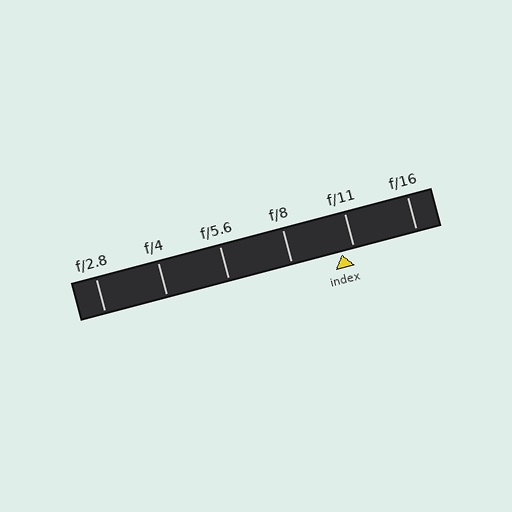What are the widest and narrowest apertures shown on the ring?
The widest aperture shown is f/2.8 and the narrowest is f/16.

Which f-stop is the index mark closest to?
The index mark is closest to f/11.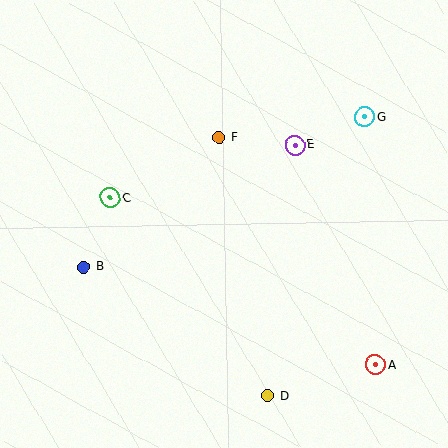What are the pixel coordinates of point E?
Point E is at (295, 145).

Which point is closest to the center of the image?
Point F at (219, 137) is closest to the center.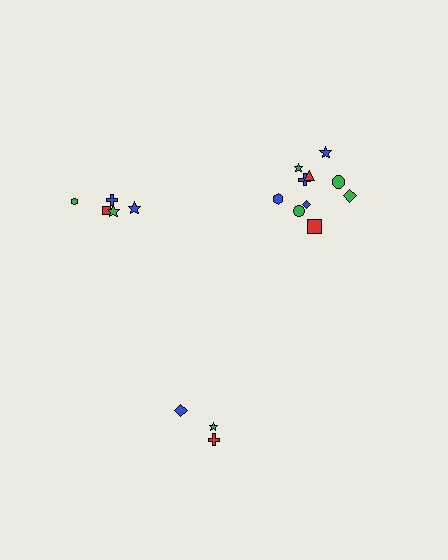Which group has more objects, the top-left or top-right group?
The top-right group.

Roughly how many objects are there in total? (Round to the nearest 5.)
Roughly 20 objects in total.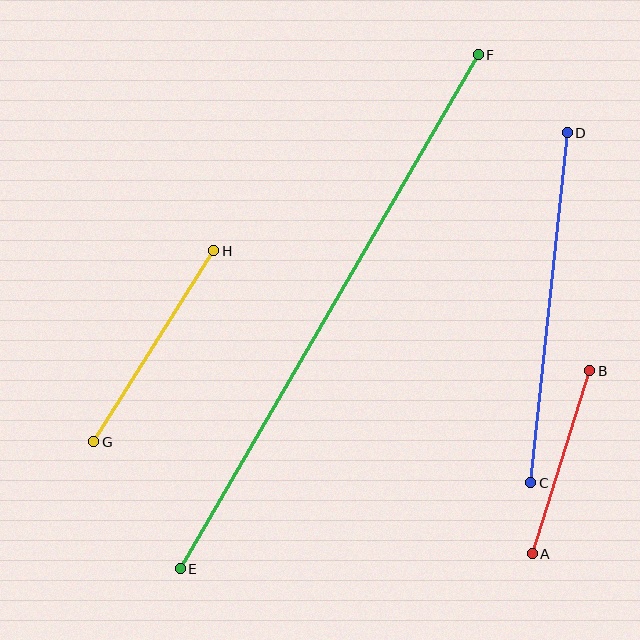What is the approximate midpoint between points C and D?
The midpoint is at approximately (549, 308) pixels.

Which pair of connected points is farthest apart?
Points E and F are farthest apart.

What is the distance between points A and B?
The distance is approximately 192 pixels.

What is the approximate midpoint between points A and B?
The midpoint is at approximately (561, 462) pixels.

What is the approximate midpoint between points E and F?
The midpoint is at approximately (329, 312) pixels.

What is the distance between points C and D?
The distance is approximately 352 pixels.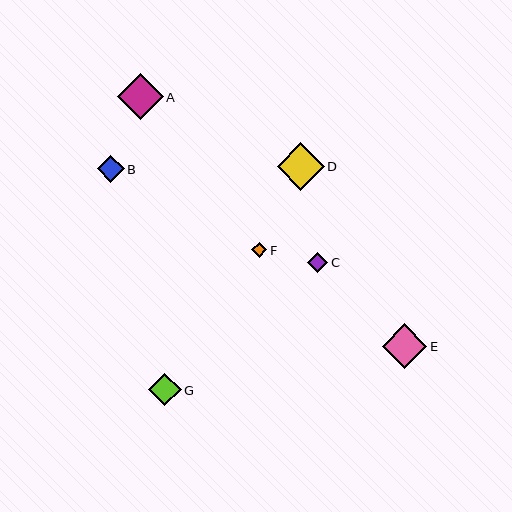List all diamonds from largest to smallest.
From largest to smallest: D, A, E, G, B, C, F.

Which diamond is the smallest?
Diamond F is the smallest with a size of approximately 15 pixels.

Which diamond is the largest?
Diamond D is the largest with a size of approximately 47 pixels.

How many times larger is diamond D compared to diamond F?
Diamond D is approximately 3.1 times the size of diamond F.